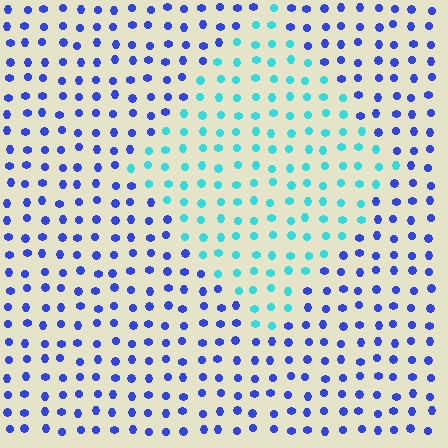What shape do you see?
I see a diamond.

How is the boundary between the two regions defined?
The boundary is defined purely by a slight shift in hue (about 54 degrees). Spacing, size, and orientation are identical on both sides.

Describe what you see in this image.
The image is filled with small blue elements in a uniform arrangement. A diamond-shaped region is visible where the elements are tinted to a slightly different hue, forming a subtle color boundary.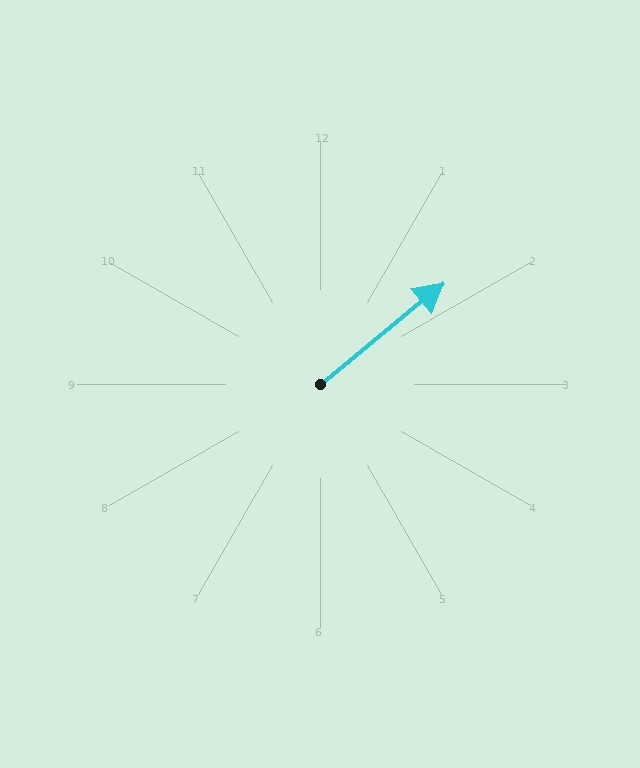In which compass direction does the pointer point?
Northeast.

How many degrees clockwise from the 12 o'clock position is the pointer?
Approximately 50 degrees.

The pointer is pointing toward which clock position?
Roughly 2 o'clock.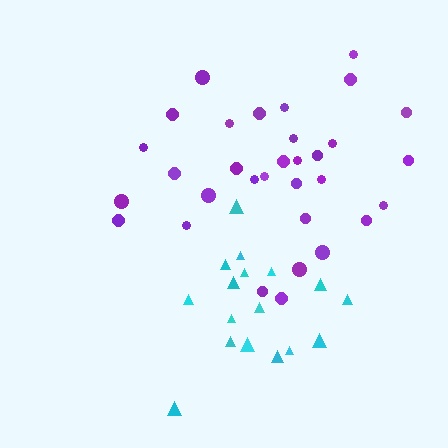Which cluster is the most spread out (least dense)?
Purple.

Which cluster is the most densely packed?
Cyan.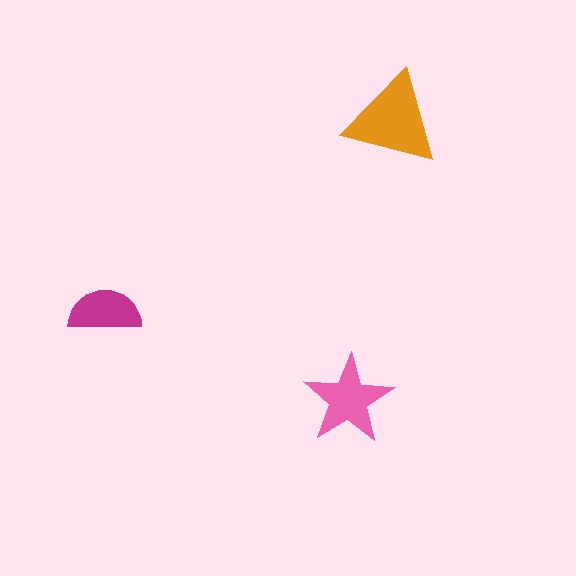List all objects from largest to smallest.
The orange triangle, the pink star, the magenta semicircle.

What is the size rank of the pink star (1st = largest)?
2nd.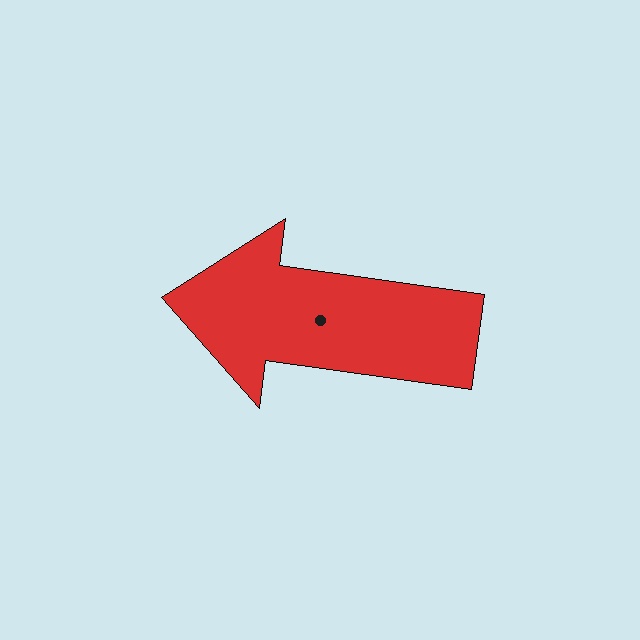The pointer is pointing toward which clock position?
Roughly 9 o'clock.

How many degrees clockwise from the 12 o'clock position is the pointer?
Approximately 278 degrees.